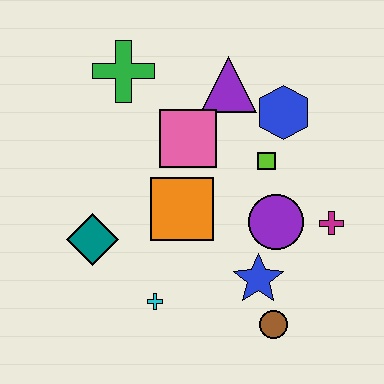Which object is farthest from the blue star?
The green cross is farthest from the blue star.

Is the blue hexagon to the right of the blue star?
Yes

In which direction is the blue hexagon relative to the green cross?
The blue hexagon is to the right of the green cross.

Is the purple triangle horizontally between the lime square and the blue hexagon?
No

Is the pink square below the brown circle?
No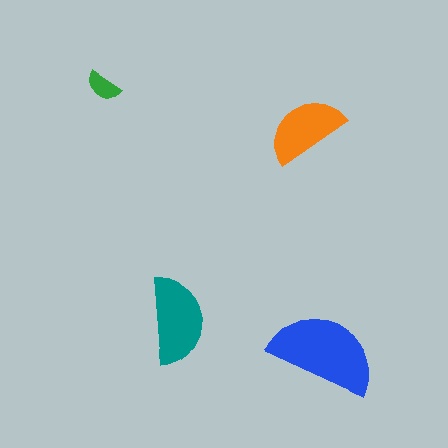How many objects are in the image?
There are 4 objects in the image.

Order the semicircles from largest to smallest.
the blue one, the teal one, the orange one, the green one.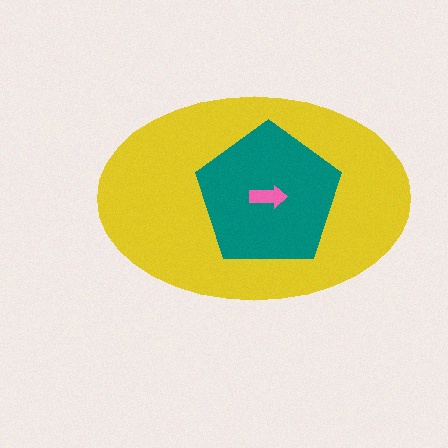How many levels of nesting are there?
3.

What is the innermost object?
The pink arrow.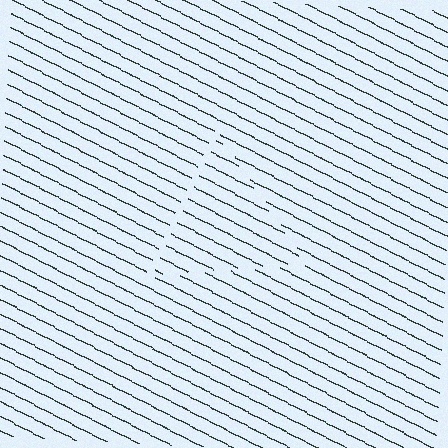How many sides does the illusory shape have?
3 sides — the line-ends trace a triangle.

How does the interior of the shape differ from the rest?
The interior of the shape contains the same grating, shifted by half a period — the contour is defined by the phase discontinuity where line-ends from the inner and outer gratings abut.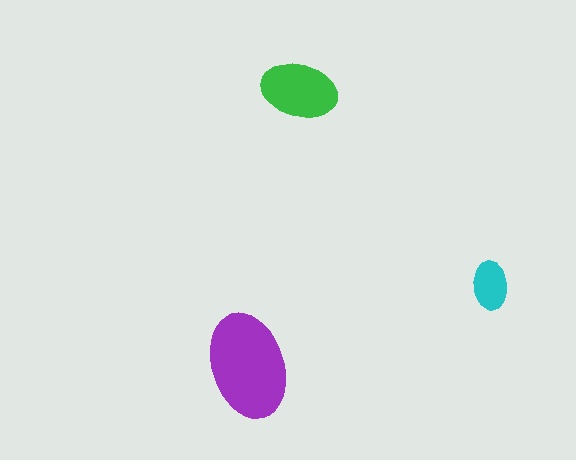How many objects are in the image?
There are 3 objects in the image.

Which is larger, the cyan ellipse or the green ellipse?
The green one.